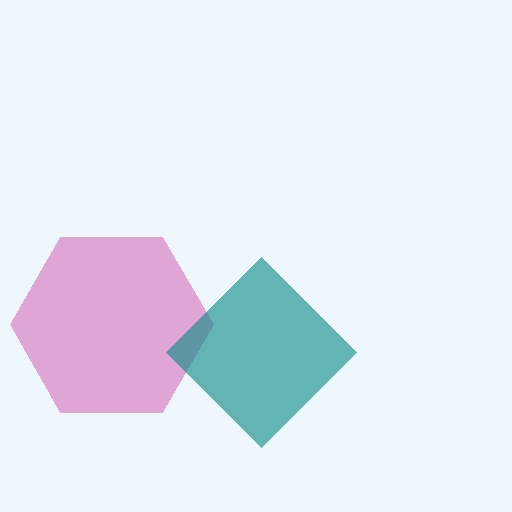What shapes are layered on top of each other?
The layered shapes are: a magenta hexagon, a teal diamond.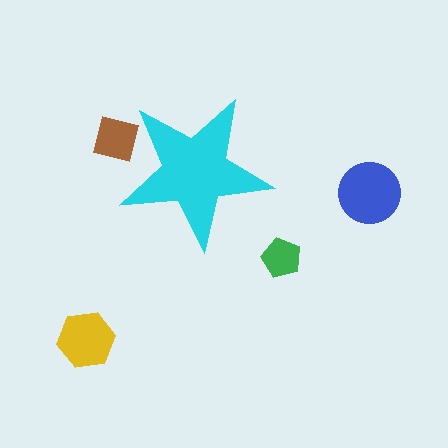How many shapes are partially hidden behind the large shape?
1 shape is partially hidden.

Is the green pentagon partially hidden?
No, the green pentagon is fully visible.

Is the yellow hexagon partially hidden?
No, the yellow hexagon is fully visible.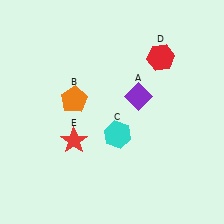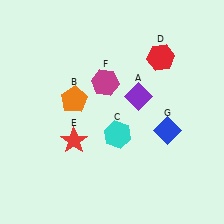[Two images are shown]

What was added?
A magenta hexagon (F), a blue diamond (G) were added in Image 2.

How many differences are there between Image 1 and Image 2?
There are 2 differences between the two images.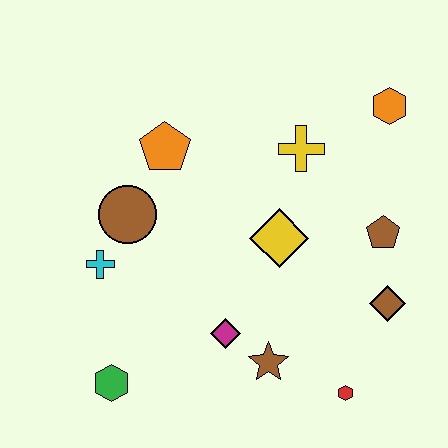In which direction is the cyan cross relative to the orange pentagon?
The cyan cross is below the orange pentagon.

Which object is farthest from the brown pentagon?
The green hexagon is farthest from the brown pentagon.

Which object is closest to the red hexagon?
The brown star is closest to the red hexagon.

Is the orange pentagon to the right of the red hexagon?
No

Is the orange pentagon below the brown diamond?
No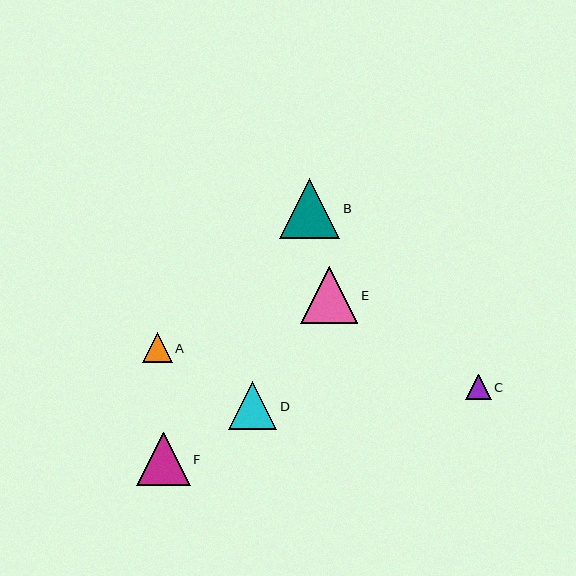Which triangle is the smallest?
Triangle C is the smallest with a size of approximately 25 pixels.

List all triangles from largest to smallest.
From largest to smallest: B, E, F, D, A, C.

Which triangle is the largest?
Triangle B is the largest with a size of approximately 60 pixels.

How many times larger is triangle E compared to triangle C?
Triangle E is approximately 2.2 times the size of triangle C.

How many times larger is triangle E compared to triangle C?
Triangle E is approximately 2.2 times the size of triangle C.